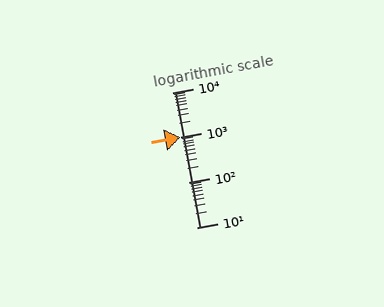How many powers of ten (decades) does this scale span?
The scale spans 3 decades, from 10 to 10000.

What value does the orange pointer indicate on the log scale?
The pointer indicates approximately 1000.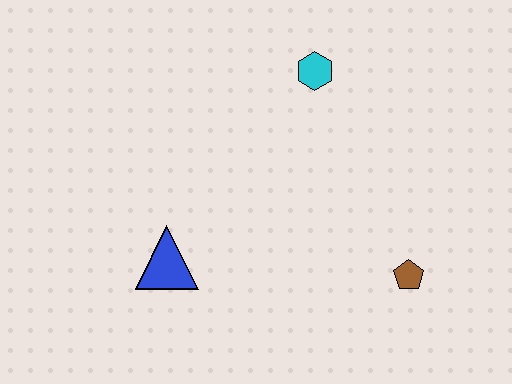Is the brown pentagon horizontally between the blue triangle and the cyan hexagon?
No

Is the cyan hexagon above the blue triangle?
Yes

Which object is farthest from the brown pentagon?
The blue triangle is farthest from the brown pentagon.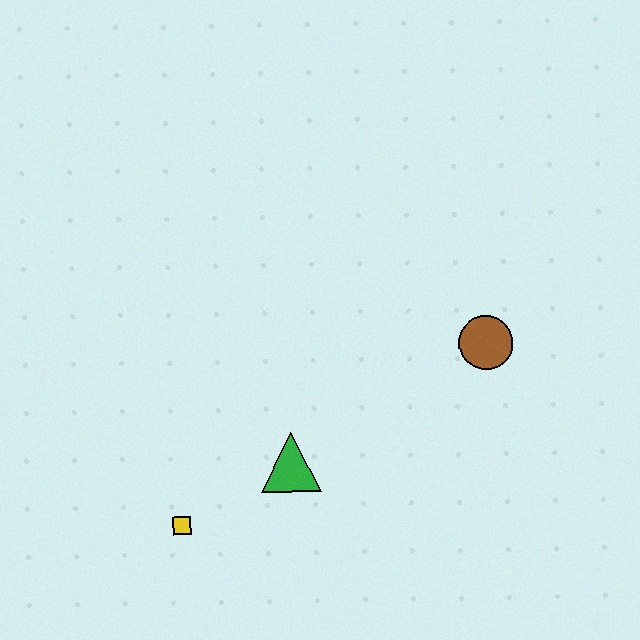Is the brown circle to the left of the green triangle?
No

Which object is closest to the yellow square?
The green triangle is closest to the yellow square.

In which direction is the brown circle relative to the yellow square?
The brown circle is to the right of the yellow square.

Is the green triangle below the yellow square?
No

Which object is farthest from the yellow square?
The brown circle is farthest from the yellow square.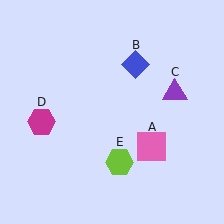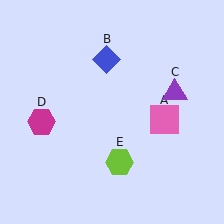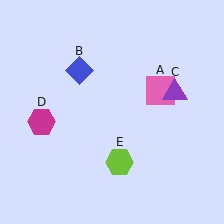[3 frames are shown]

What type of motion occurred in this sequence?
The pink square (object A), blue diamond (object B) rotated counterclockwise around the center of the scene.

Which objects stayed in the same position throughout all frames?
Purple triangle (object C) and magenta hexagon (object D) and lime hexagon (object E) remained stationary.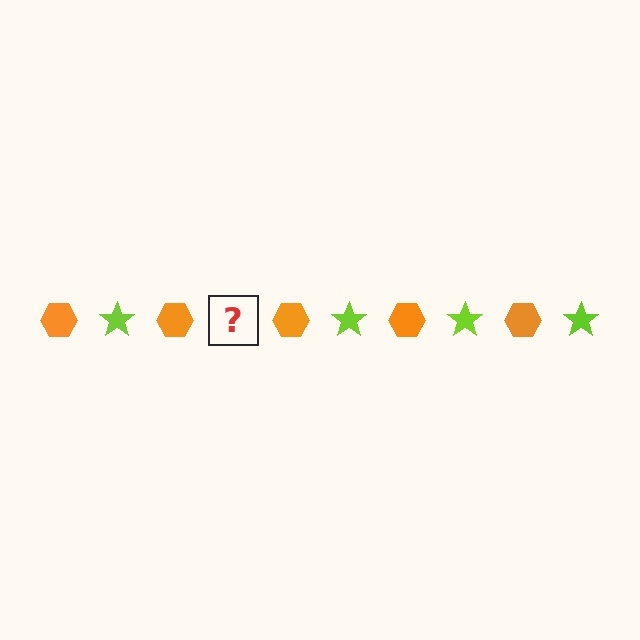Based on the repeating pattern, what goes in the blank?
The blank should be a lime star.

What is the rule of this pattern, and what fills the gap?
The rule is that the pattern alternates between orange hexagon and lime star. The gap should be filled with a lime star.